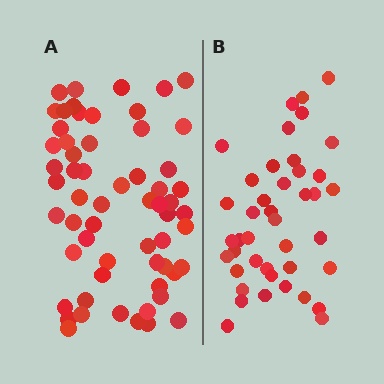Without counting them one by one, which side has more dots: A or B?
Region A (the left region) has more dots.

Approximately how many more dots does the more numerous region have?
Region A has approximately 20 more dots than region B.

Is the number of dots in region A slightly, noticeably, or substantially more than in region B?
Region A has noticeably more, but not dramatically so. The ratio is roughly 1.4 to 1.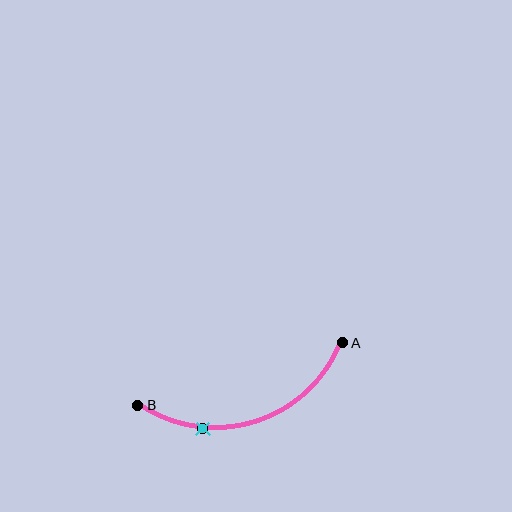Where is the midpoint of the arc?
The arc midpoint is the point on the curve farthest from the straight line joining A and B. It sits below that line.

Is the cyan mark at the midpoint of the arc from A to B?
No. The cyan mark lies on the arc but is closer to endpoint B. The arc midpoint would be at the point on the curve equidistant along the arc from both A and B.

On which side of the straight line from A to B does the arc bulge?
The arc bulges below the straight line connecting A and B.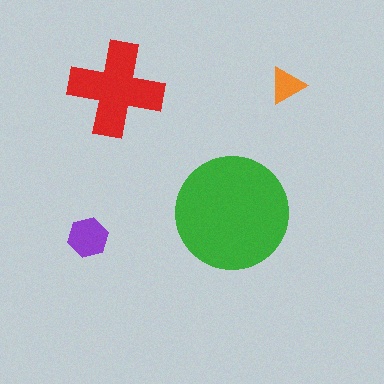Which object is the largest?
The green circle.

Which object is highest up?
The orange triangle is topmost.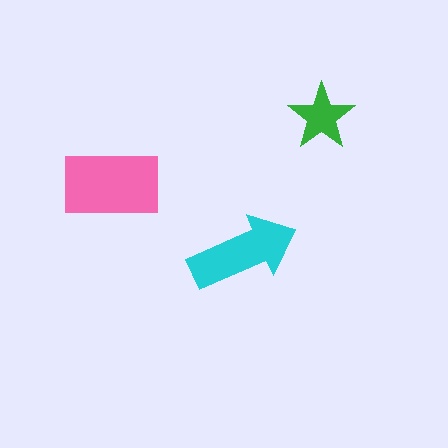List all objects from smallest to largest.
The green star, the cyan arrow, the pink rectangle.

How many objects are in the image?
There are 3 objects in the image.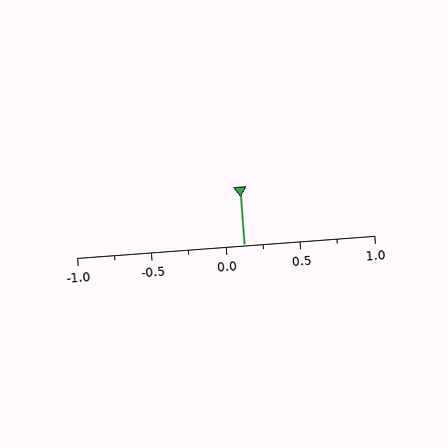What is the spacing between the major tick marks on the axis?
The major ticks are spaced 0.5 apart.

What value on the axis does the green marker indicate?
The marker indicates approximately 0.12.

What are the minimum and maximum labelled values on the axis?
The axis runs from -1.0 to 1.0.